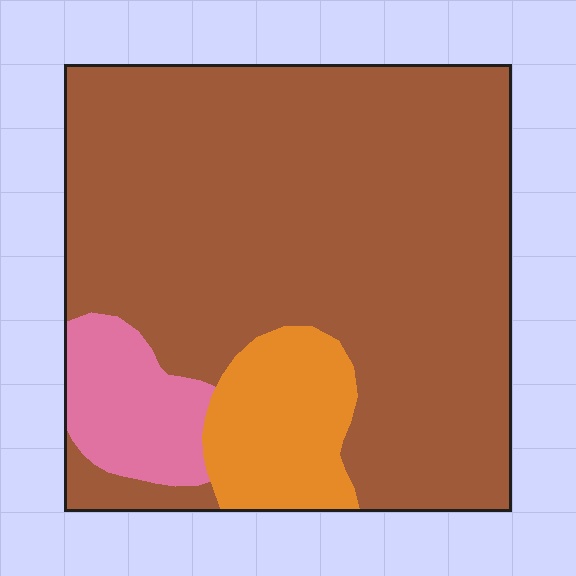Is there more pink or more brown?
Brown.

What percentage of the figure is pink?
Pink covers 9% of the figure.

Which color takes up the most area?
Brown, at roughly 80%.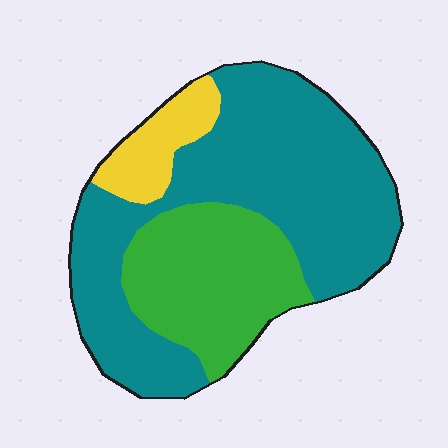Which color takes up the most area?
Teal, at roughly 60%.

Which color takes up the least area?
Yellow, at roughly 10%.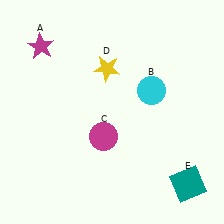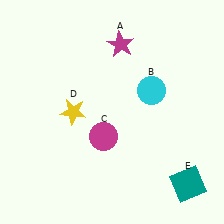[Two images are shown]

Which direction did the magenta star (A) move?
The magenta star (A) moved right.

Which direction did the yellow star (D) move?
The yellow star (D) moved down.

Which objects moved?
The objects that moved are: the magenta star (A), the yellow star (D).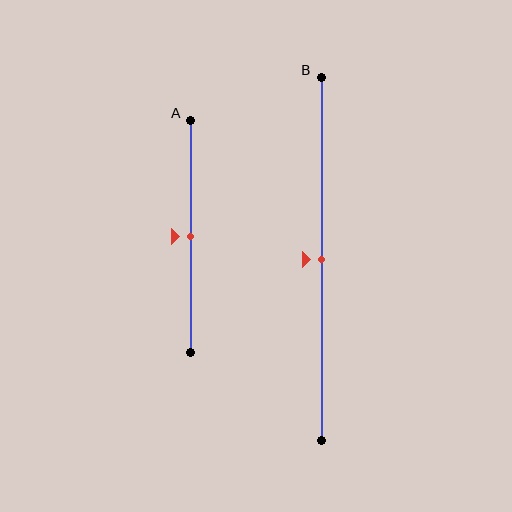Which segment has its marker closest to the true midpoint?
Segment A has its marker closest to the true midpoint.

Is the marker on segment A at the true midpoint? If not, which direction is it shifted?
Yes, the marker on segment A is at the true midpoint.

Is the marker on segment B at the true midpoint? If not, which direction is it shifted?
Yes, the marker on segment B is at the true midpoint.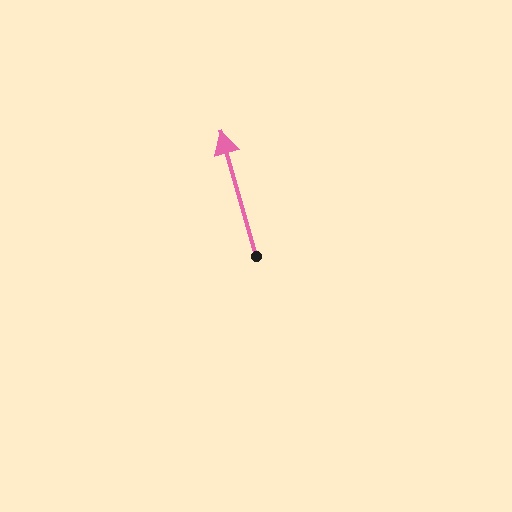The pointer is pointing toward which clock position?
Roughly 11 o'clock.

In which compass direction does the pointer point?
North.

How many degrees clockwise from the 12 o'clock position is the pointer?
Approximately 344 degrees.